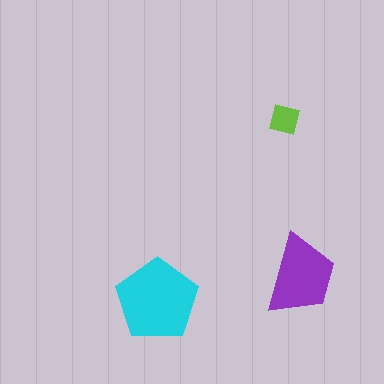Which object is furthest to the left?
The cyan pentagon is leftmost.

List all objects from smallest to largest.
The lime square, the purple trapezoid, the cyan pentagon.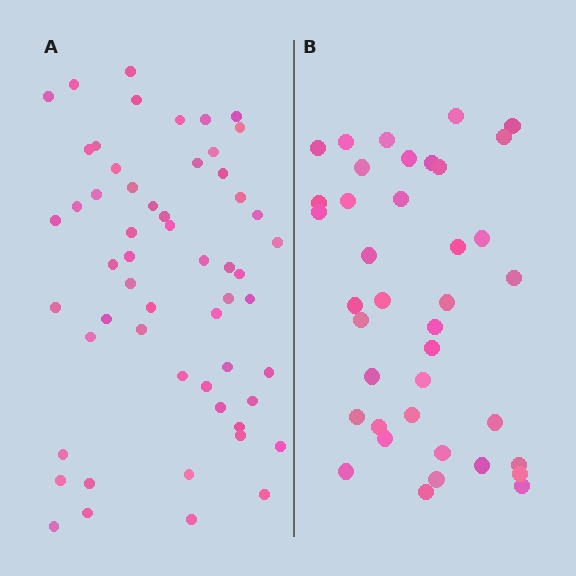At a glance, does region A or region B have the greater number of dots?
Region A (the left region) has more dots.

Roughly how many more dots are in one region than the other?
Region A has approximately 15 more dots than region B.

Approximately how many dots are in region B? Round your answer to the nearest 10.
About 40 dots. (The exact count is 39, which rounds to 40.)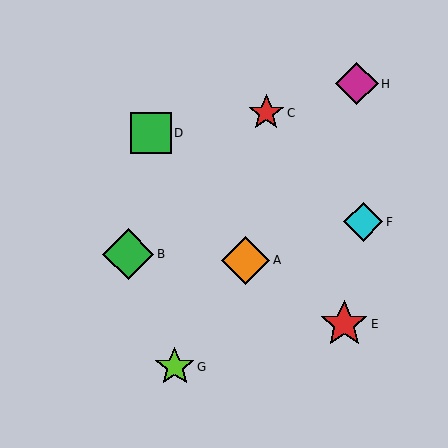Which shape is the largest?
The green diamond (labeled B) is the largest.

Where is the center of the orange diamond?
The center of the orange diamond is at (246, 260).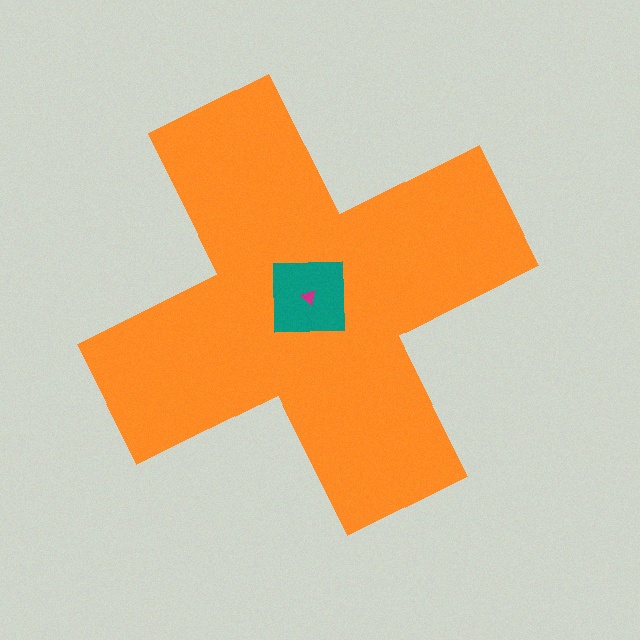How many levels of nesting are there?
3.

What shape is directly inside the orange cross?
The teal square.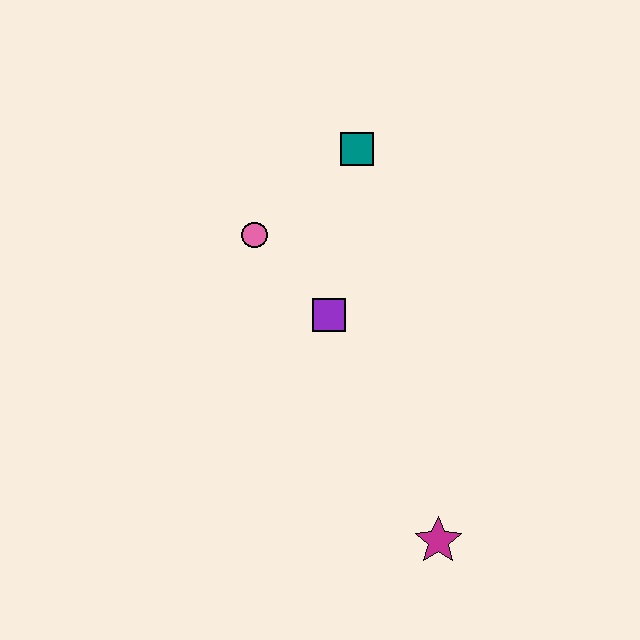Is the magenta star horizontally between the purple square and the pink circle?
No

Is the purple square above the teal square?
No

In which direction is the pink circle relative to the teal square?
The pink circle is to the left of the teal square.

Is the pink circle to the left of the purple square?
Yes